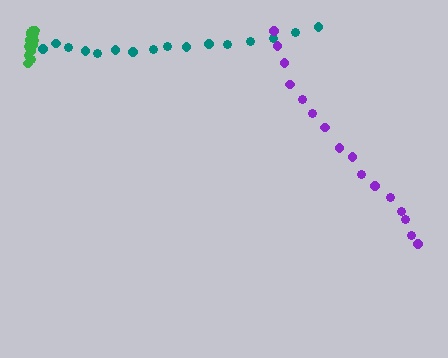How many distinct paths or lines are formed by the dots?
There are 3 distinct paths.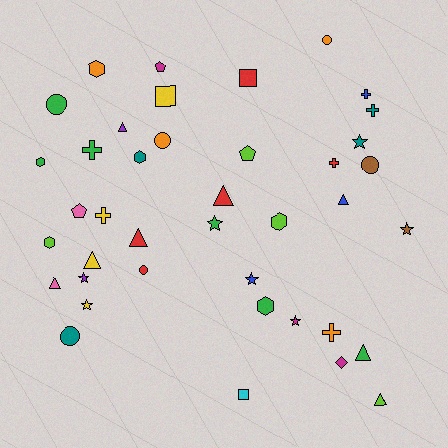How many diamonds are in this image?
There is 1 diamond.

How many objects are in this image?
There are 40 objects.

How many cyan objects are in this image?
There is 1 cyan object.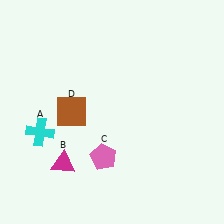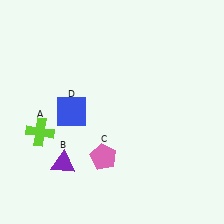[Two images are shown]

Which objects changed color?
A changed from cyan to lime. B changed from magenta to purple. D changed from brown to blue.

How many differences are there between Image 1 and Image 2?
There are 3 differences between the two images.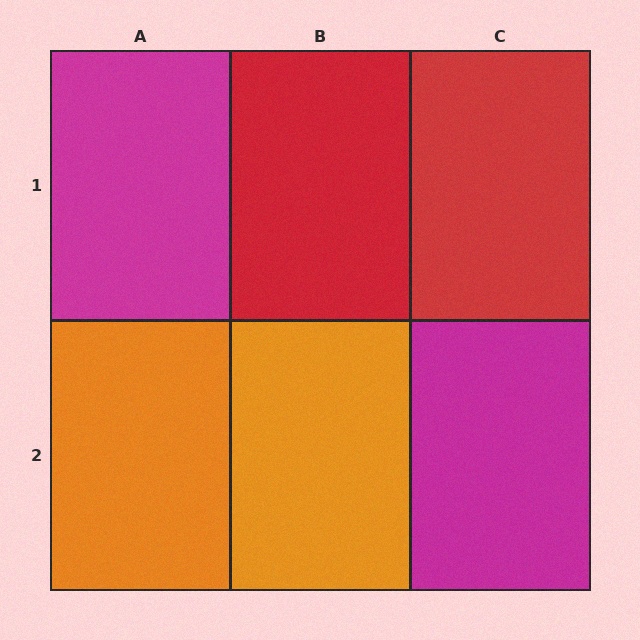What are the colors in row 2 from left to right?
Orange, orange, magenta.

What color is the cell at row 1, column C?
Red.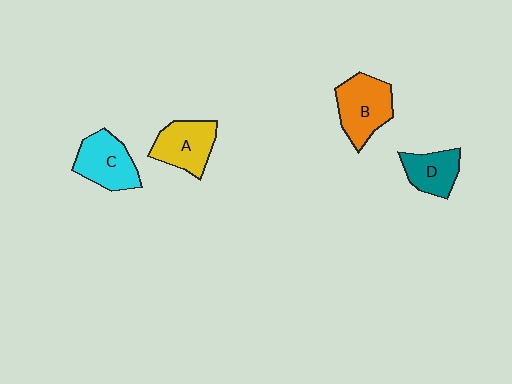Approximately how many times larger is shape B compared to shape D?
Approximately 1.4 times.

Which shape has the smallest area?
Shape D (teal).